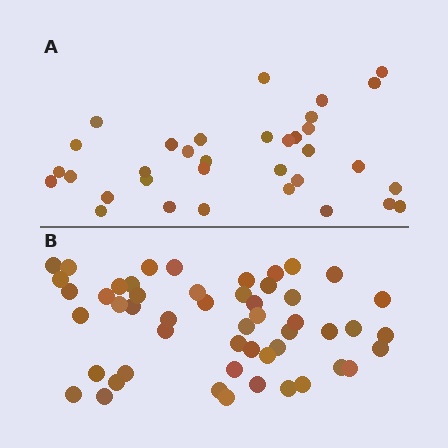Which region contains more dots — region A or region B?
Region B (the bottom region) has more dots.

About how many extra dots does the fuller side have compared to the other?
Region B has approximately 15 more dots than region A.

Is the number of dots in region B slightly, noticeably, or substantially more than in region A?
Region B has substantially more. The ratio is roughly 1.5 to 1.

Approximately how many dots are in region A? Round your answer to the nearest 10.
About 30 dots. (The exact count is 34, which rounds to 30.)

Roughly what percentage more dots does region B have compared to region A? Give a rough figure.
About 50% more.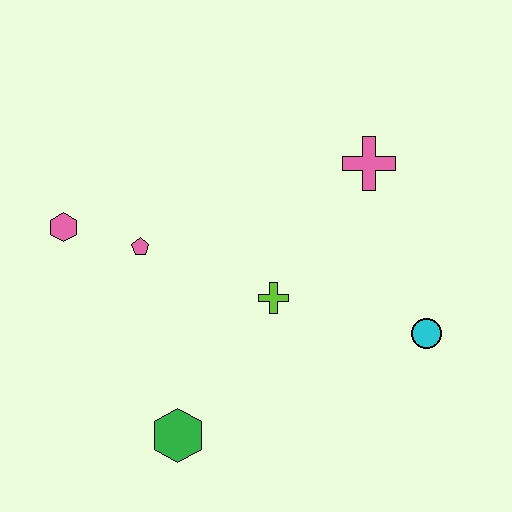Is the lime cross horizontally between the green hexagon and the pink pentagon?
No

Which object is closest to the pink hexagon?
The pink pentagon is closest to the pink hexagon.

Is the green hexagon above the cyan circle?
No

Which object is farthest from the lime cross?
The pink hexagon is farthest from the lime cross.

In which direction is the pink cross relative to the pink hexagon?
The pink cross is to the right of the pink hexagon.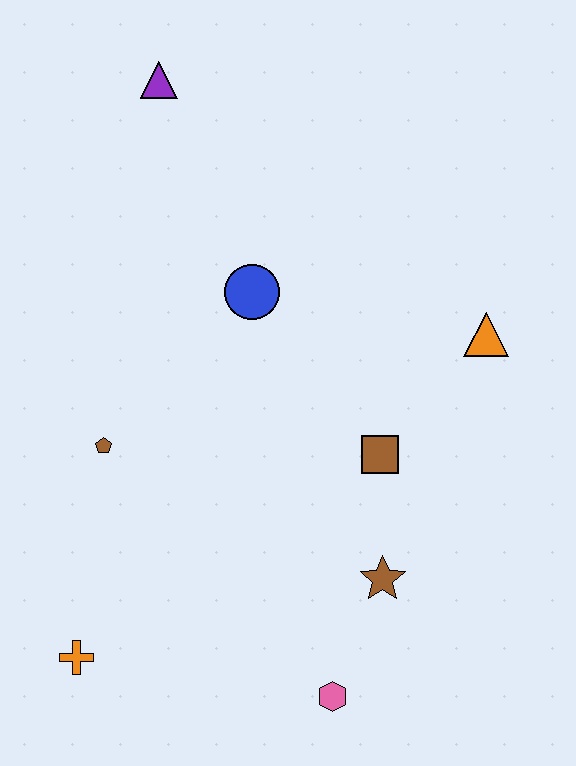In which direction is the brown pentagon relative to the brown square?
The brown pentagon is to the left of the brown square.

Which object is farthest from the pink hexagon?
The purple triangle is farthest from the pink hexagon.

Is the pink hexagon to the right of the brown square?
No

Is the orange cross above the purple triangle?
No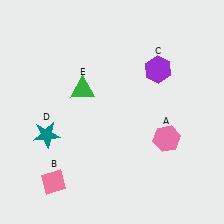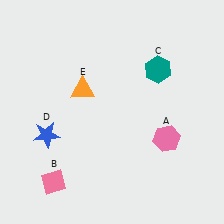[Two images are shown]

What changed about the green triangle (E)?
In Image 1, E is green. In Image 2, it changed to orange.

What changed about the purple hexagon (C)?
In Image 1, C is purple. In Image 2, it changed to teal.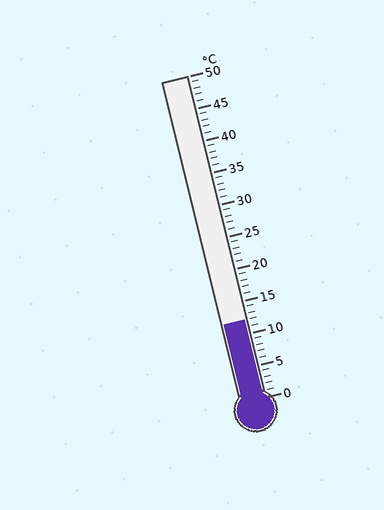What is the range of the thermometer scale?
The thermometer scale ranges from 0°C to 50°C.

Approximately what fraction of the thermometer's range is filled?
The thermometer is filled to approximately 25% of its range.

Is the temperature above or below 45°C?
The temperature is below 45°C.